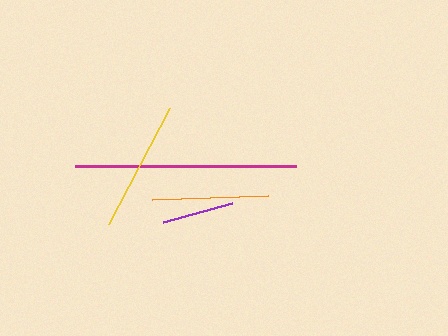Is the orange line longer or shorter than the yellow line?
The yellow line is longer than the orange line.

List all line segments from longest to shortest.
From longest to shortest: magenta, yellow, orange, purple.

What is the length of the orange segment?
The orange segment is approximately 117 pixels long.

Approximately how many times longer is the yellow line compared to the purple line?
The yellow line is approximately 1.8 times the length of the purple line.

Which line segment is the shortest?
The purple line is the shortest at approximately 72 pixels.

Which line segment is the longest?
The magenta line is the longest at approximately 222 pixels.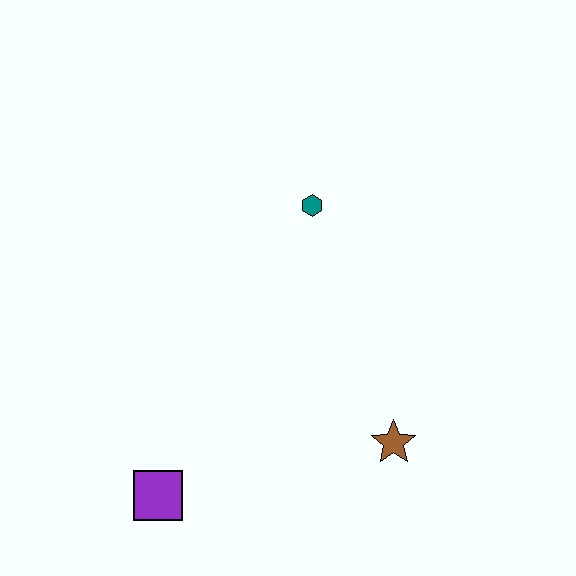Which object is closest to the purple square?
The brown star is closest to the purple square.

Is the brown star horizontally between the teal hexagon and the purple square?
No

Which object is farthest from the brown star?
The teal hexagon is farthest from the brown star.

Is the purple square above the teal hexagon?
No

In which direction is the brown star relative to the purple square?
The brown star is to the right of the purple square.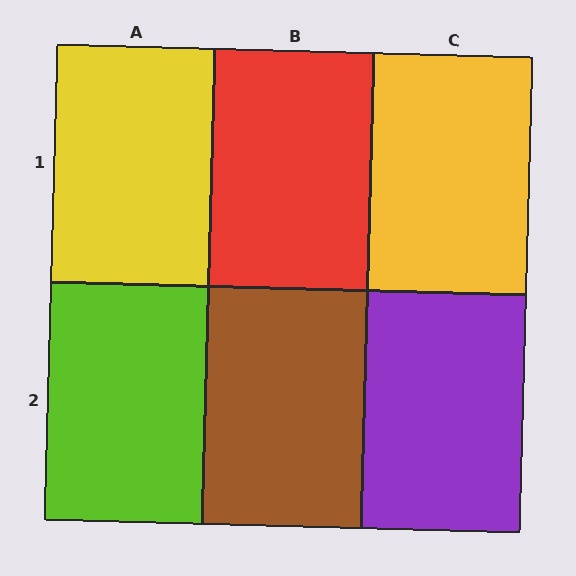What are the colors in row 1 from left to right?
Yellow, red, yellow.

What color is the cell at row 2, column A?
Lime.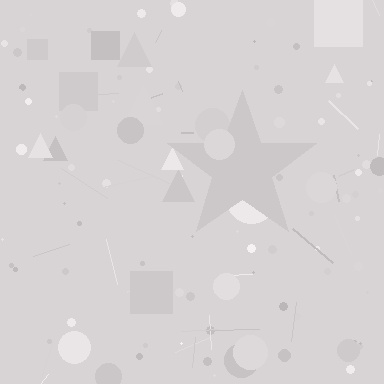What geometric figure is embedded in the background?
A star is embedded in the background.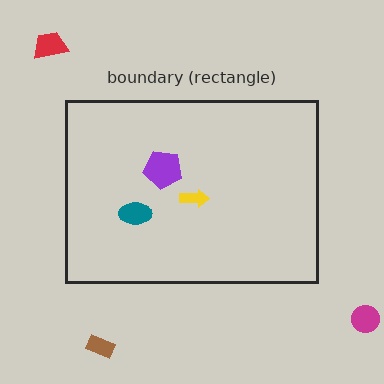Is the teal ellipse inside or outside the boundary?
Inside.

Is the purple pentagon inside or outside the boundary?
Inside.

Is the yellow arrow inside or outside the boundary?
Inside.